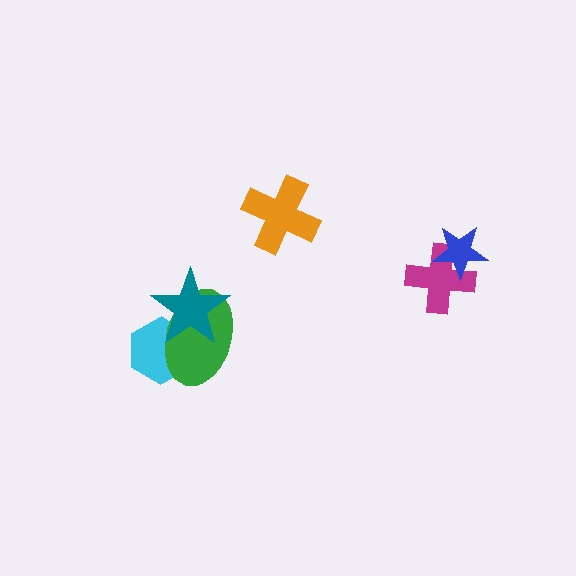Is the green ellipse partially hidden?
Yes, it is partially covered by another shape.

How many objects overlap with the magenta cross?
1 object overlaps with the magenta cross.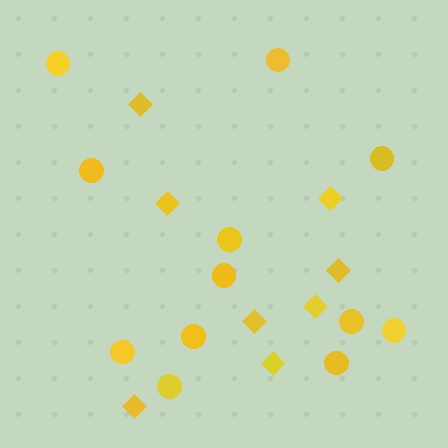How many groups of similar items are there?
There are 2 groups: one group of diamonds (8) and one group of circles (12).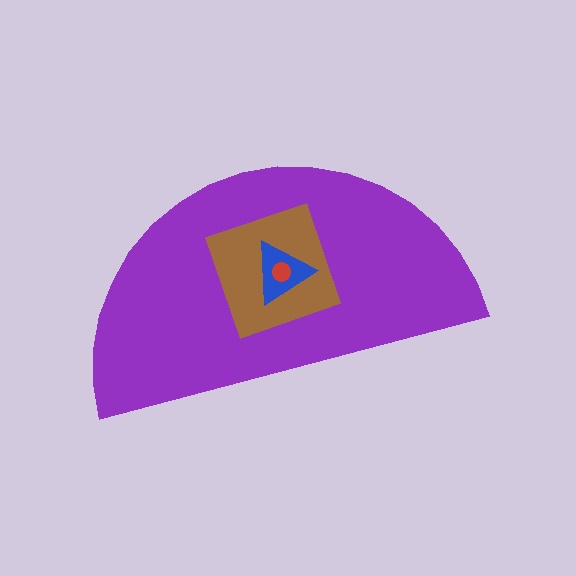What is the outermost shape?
The purple semicircle.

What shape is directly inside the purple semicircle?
The brown diamond.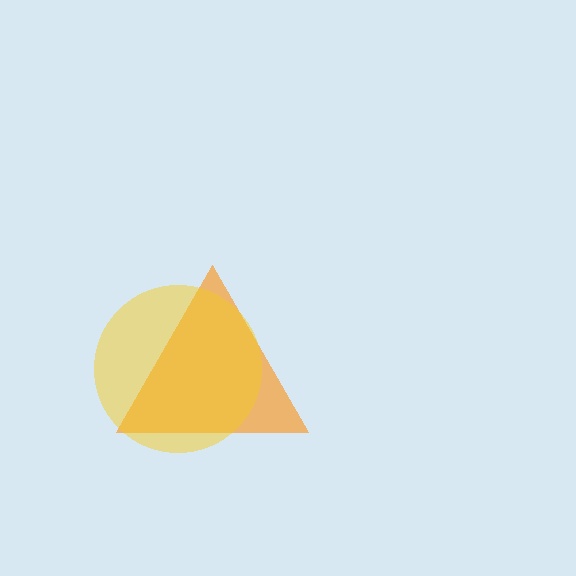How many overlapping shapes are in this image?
There are 2 overlapping shapes in the image.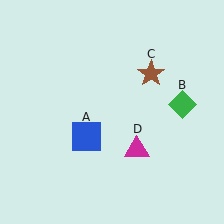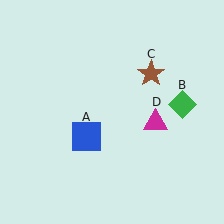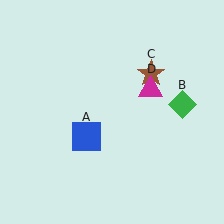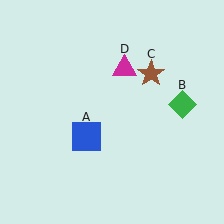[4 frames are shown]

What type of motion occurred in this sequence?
The magenta triangle (object D) rotated counterclockwise around the center of the scene.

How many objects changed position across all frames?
1 object changed position: magenta triangle (object D).